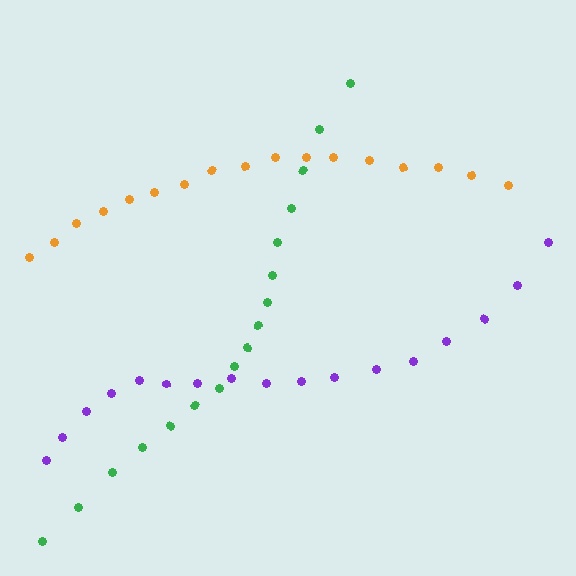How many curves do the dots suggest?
There are 3 distinct paths.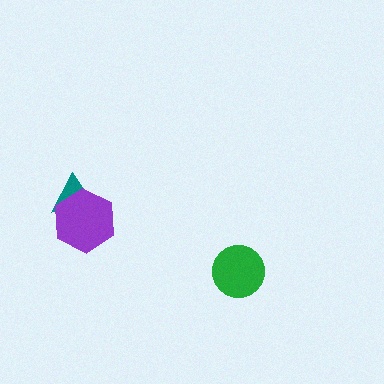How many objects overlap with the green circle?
0 objects overlap with the green circle.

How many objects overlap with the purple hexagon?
1 object overlaps with the purple hexagon.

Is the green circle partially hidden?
No, no other shape covers it.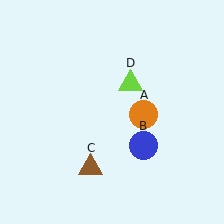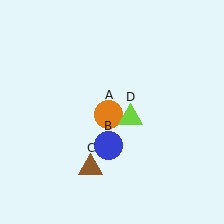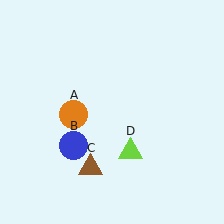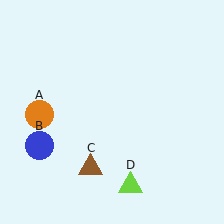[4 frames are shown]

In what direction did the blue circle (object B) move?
The blue circle (object B) moved left.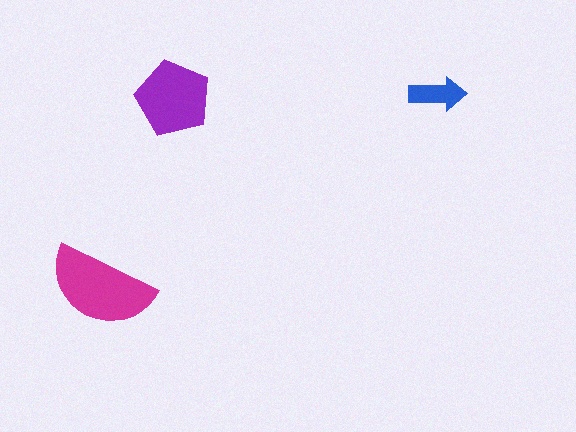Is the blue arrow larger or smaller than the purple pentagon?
Smaller.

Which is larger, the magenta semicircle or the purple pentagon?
The magenta semicircle.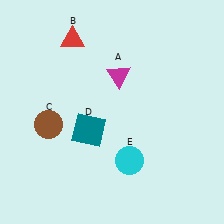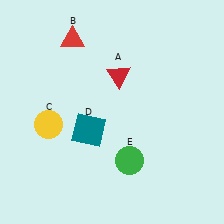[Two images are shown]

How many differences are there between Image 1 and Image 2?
There are 3 differences between the two images.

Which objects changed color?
A changed from magenta to red. C changed from brown to yellow. E changed from cyan to green.